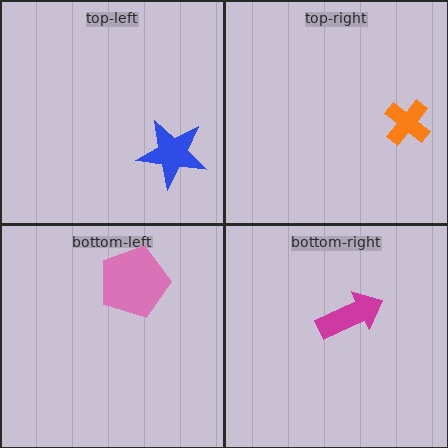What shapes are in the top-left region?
The blue star.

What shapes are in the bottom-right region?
The magenta arrow.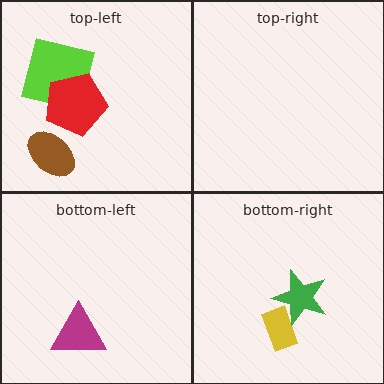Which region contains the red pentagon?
The top-left region.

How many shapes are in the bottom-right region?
2.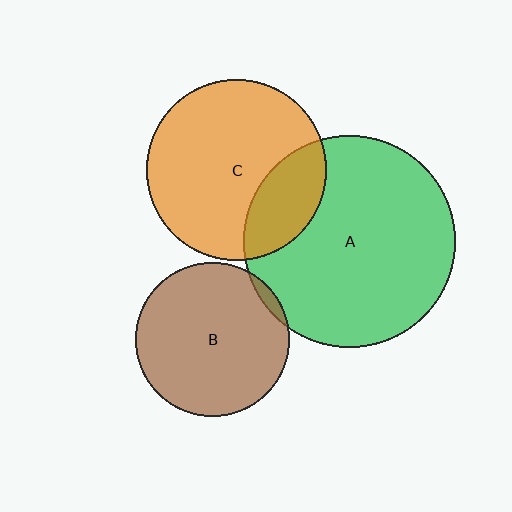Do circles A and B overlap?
Yes.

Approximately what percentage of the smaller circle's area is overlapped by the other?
Approximately 5%.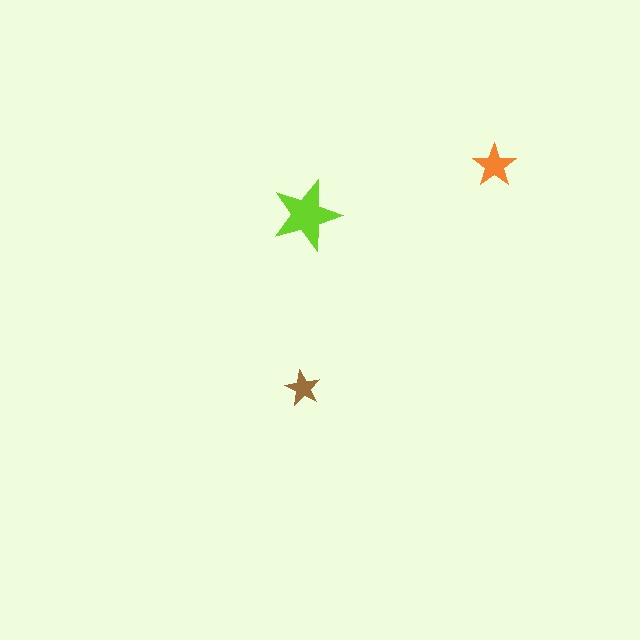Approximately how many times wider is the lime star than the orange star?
About 1.5 times wider.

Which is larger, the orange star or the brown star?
The orange one.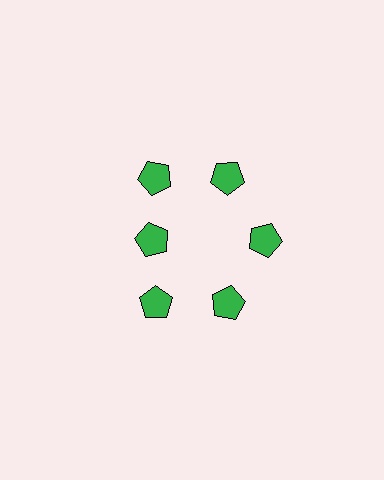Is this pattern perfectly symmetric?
No. The 6 green pentagons are arranged in a ring, but one element near the 9 o'clock position is pulled inward toward the center, breaking the 6-fold rotational symmetry.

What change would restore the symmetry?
The symmetry would be restored by moving it outward, back onto the ring so that all 6 pentagons sit at equal angles and equal distance from the center.